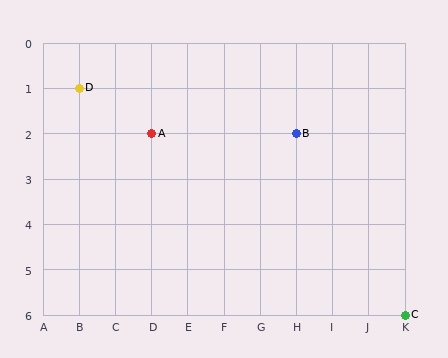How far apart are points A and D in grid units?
Points A and D are 2 columns and 1 row apart (about 2.2 grid units diagonally).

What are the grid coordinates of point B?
Point B is at grid coordinates (H, 2).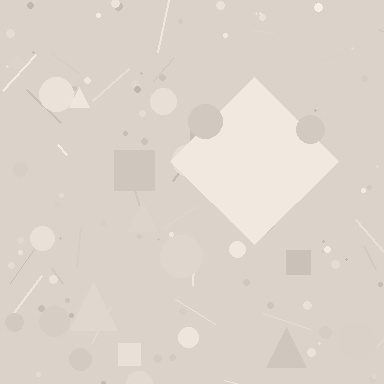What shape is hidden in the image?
A diamond is hidden in the image.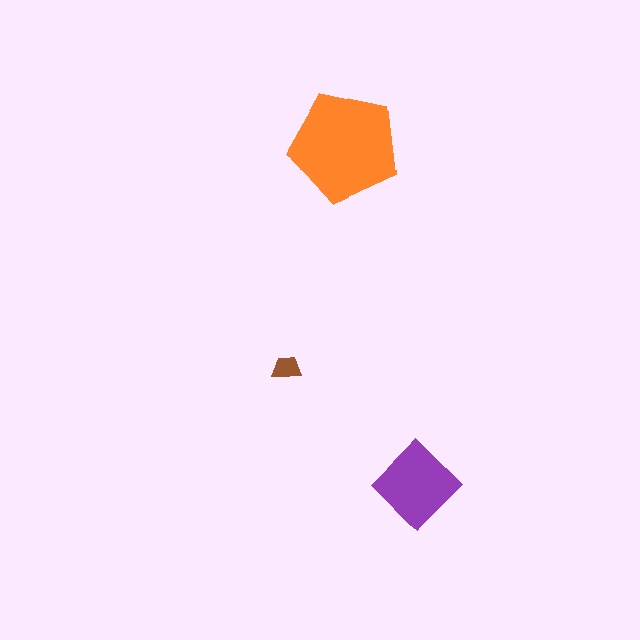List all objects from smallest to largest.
The brown trapezoid, the purple diamond, the orange pentagon.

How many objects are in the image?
There are 3 objects in the image.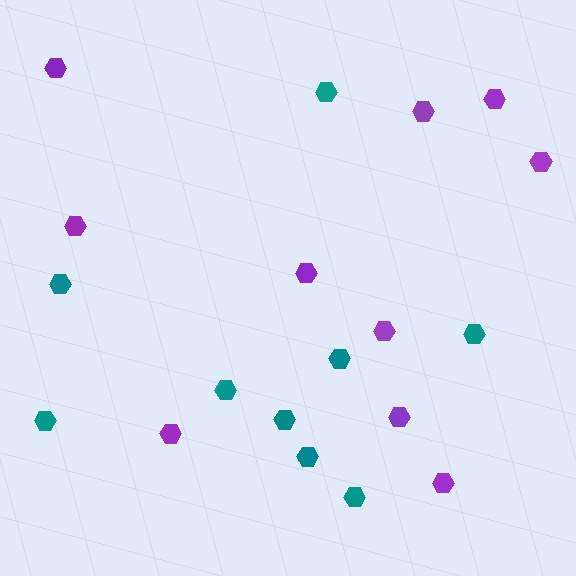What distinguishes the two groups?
There are 2 groups: one group of purple hexagons (10) and one group of teal hexagons (9).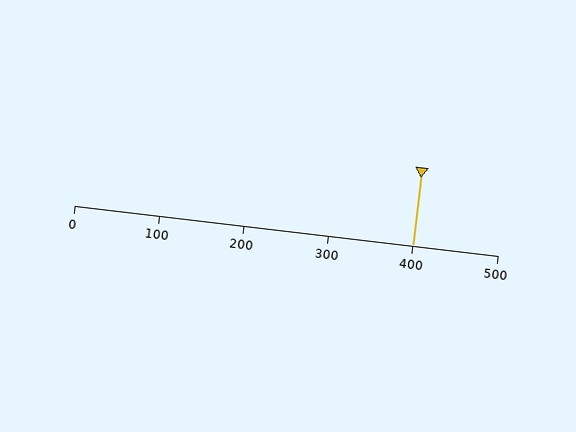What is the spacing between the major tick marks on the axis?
The major ticks are spaced 100 apart.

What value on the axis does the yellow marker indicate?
The marker indicates approximately 400.